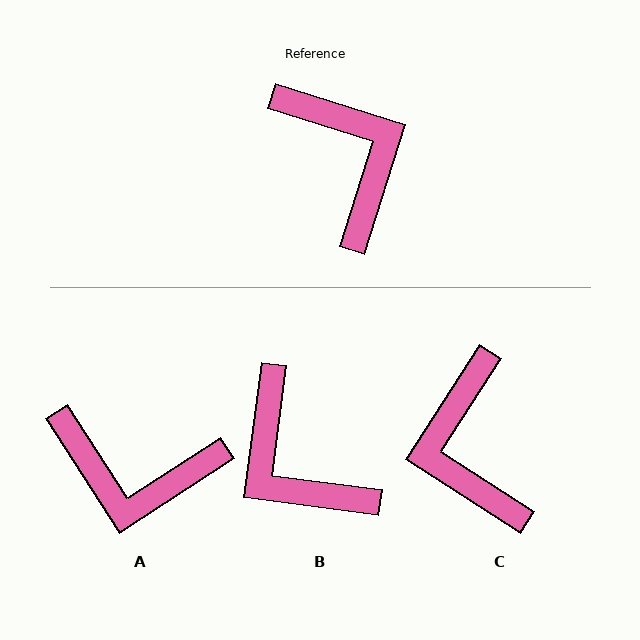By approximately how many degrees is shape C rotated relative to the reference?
Approximately 165 degrees counter-clockwise.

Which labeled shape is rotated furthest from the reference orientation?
B, about 170 degrees away.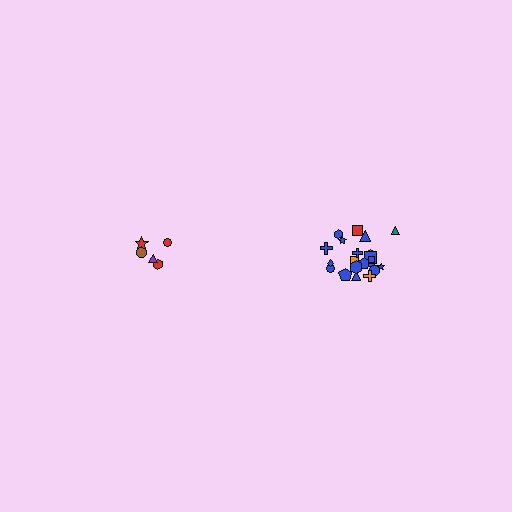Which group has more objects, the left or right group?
The right group.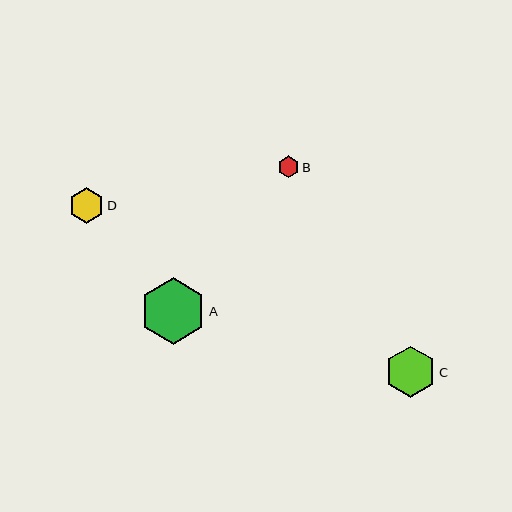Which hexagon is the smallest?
Hexagon B is the smallest with a size of approximately 22 pixels.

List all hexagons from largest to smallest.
From largest to smallest: A, C, D, B.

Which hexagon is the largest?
Hexagon A is the largest with a size of approximately 67 pixels.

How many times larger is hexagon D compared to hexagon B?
Hexagon D is approximately 1.6 times the size of hexagon B.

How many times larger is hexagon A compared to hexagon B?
Hexagon A is approximately 3.1 times the size of hexagon B.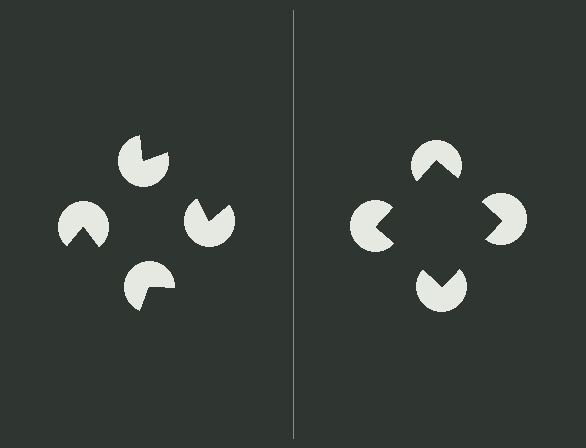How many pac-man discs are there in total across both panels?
8 — 4 on each side.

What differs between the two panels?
The pac-man discs are positioned identically on both sides; only the wedge orientations differ. On the right they align to a square; on the left they are misaligned.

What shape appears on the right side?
An illusory square.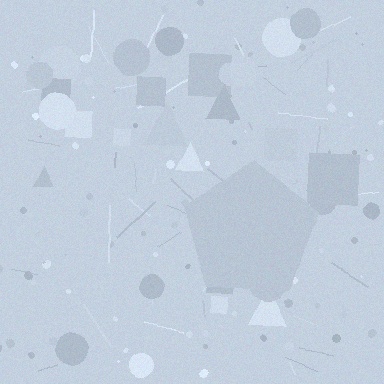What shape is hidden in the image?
A pentagon is hidden in the image.